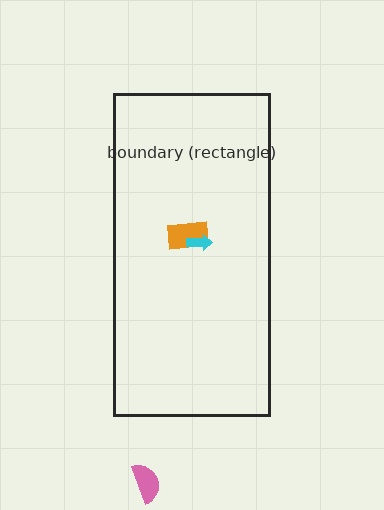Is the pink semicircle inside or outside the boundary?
Outside.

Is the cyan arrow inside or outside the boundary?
Inside.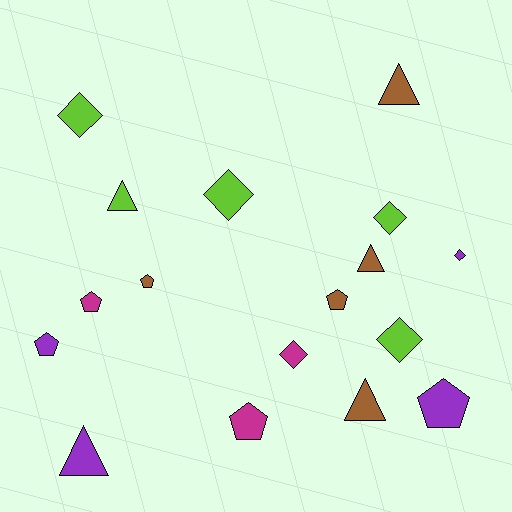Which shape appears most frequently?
Diamond, with 6 objects.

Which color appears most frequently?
Brown, with 5 objects.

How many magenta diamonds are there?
There is 1 magenta diamond.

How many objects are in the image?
There are 17 objects.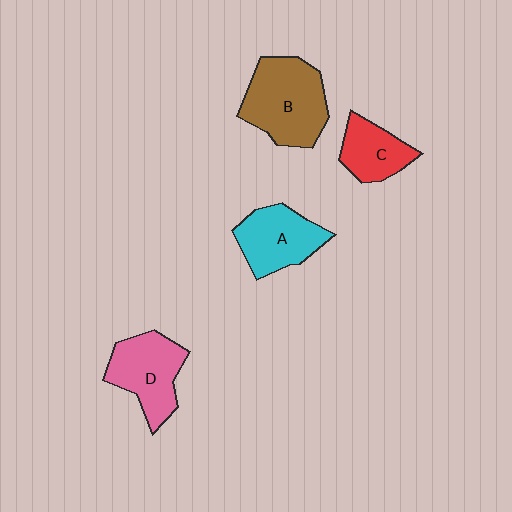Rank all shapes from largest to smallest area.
From largest to smallest: B (brown), D (pink), A (cyan), C (red).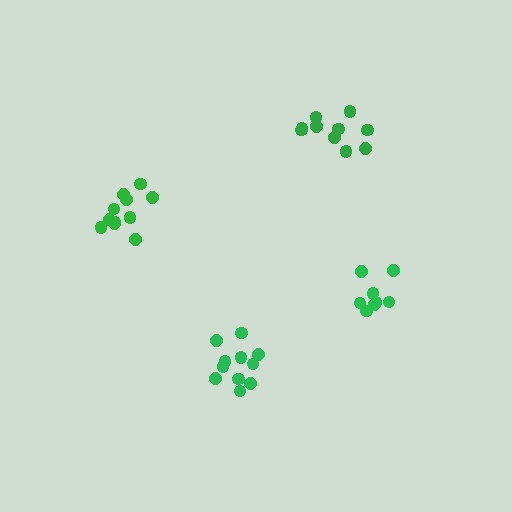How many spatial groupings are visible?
There are 4 spatial groupings.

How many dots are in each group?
Group 1: 10 dots, Group 2: 11 dots, Group 3: 11 dots, Group 4: 8 dots (40 total).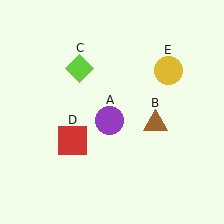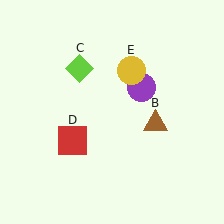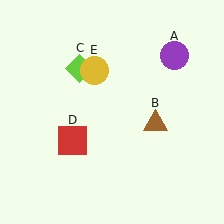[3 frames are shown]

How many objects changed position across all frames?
2 objects changed position: purple circle (object A), yellow circle (object E).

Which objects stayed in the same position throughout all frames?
Brown triangle (object B) and lime diamond (object C) and red square (object D) remained stationary.